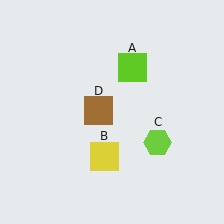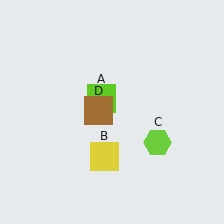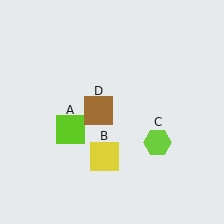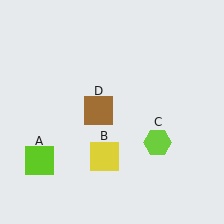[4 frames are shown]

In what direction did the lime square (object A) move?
The lime square (object A) moved down and to the left.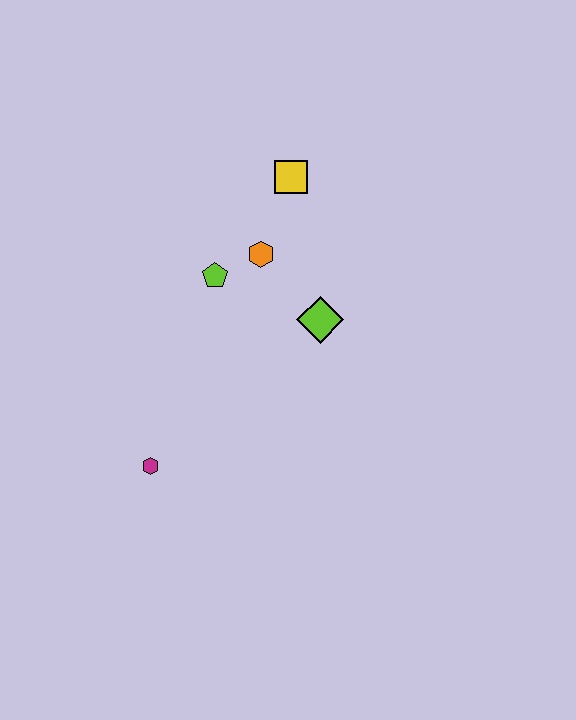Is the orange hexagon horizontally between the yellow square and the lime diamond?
No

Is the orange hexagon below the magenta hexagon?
No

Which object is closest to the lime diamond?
The orange hexagon is closest to the lime diamond.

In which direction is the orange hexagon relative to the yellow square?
The orange hexagon is below the yellow square.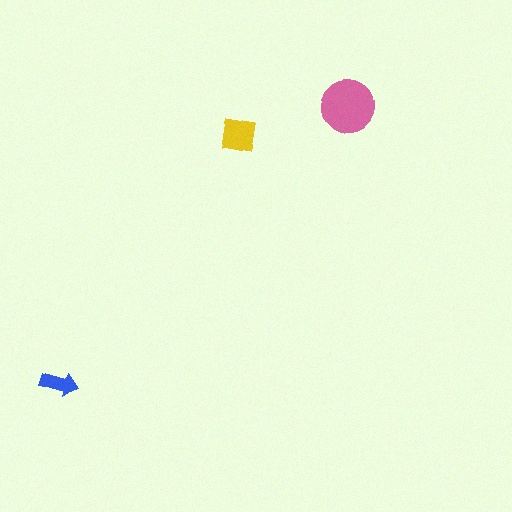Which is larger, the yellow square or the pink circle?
The pink circle.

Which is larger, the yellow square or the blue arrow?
The yellow square.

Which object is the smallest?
The blue arrow.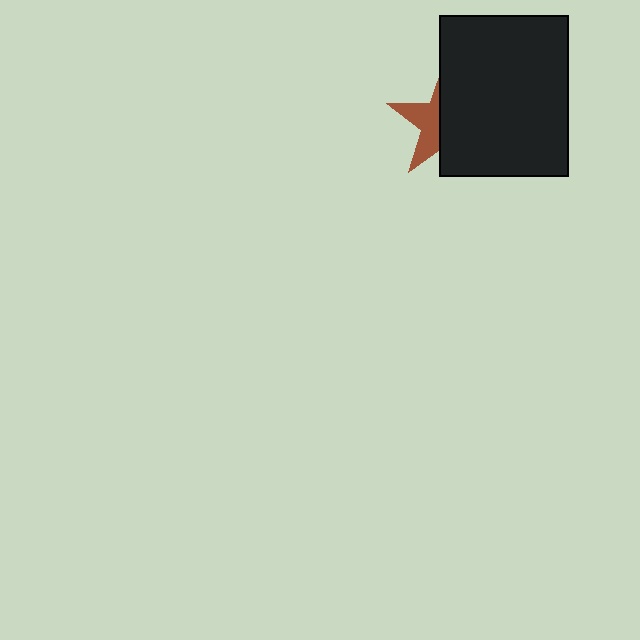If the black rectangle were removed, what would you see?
You would see the complete brown star.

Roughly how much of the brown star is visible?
A small part of it is visible (roughly 40%).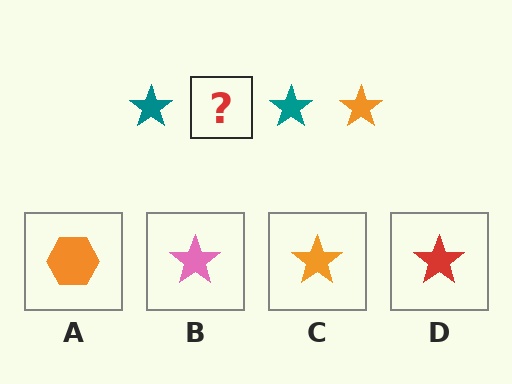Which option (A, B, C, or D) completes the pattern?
C.